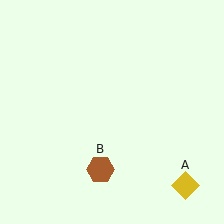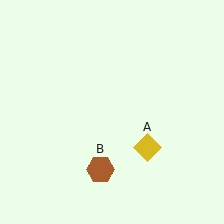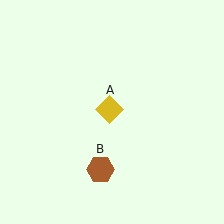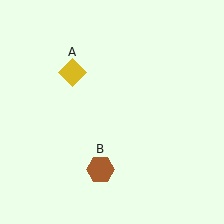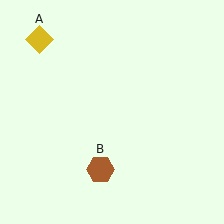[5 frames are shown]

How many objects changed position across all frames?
1 object changed position: yellow diamond (object A).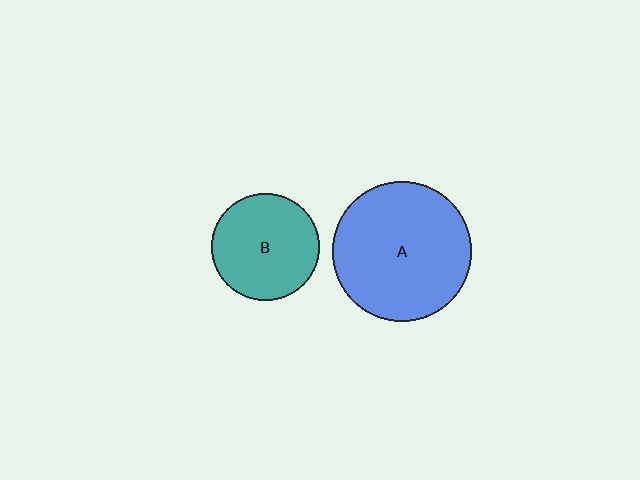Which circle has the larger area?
Circle A (blue).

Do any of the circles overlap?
No, none of the circles overlap.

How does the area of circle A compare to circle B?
Approximately 1.7 times.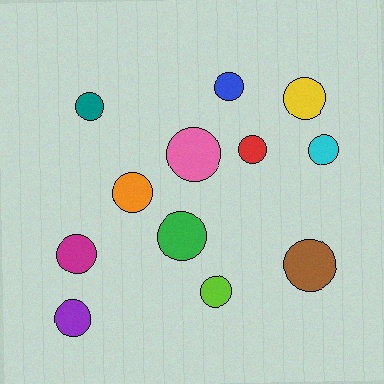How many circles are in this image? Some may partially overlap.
There are 12 circles.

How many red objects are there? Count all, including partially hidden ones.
There is 1 red object.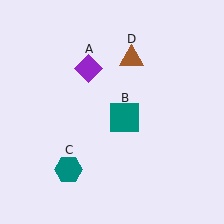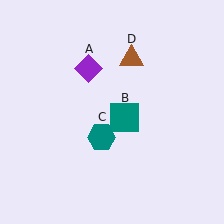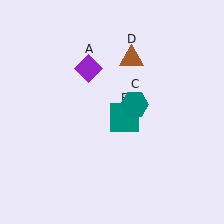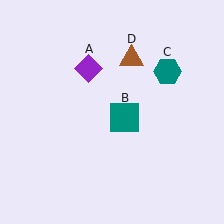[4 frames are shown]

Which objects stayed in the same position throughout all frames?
Purple diamond (object A) and teal square (object B) and brown triangle (object D) remained stationary.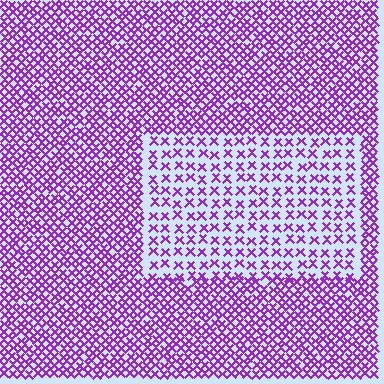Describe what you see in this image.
The image contains small purple elements arranged at two different densities. A rectangle-shaped region is visible where the elements are less densely packed than the surrounding area.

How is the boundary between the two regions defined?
The boundary is defined by a change in element density (approximately 2.1x ratio). All elements are the same color, size, and shape.